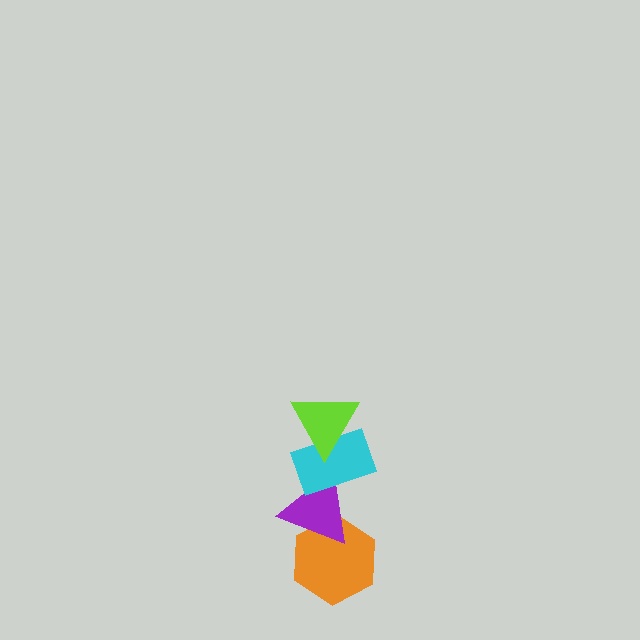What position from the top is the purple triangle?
The purple triangle is 3rd from the top.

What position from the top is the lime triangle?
The lime triangle is 1st from the top.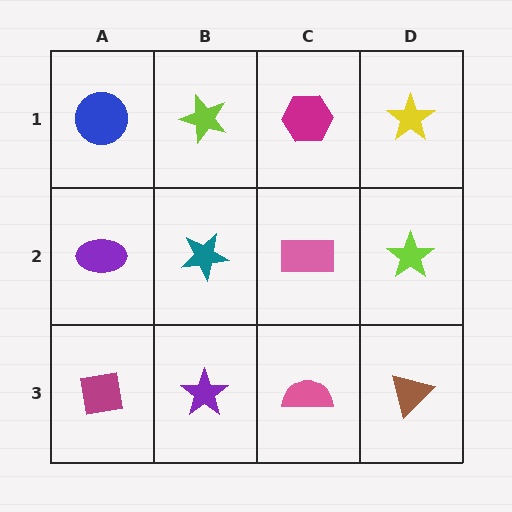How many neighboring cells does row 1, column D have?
2.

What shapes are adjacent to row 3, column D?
A lime star (row 2, column D), a pink semicircle (row 3, column C).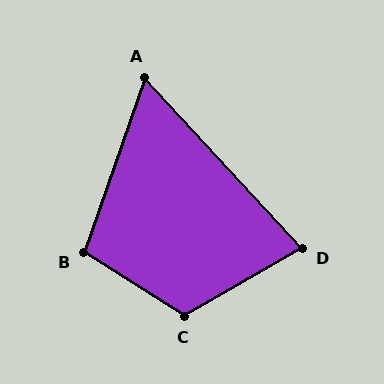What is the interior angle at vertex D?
Approximately 77 degrees (acute).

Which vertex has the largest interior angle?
C, at approximately 118 degrees.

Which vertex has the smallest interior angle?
A, at approximately 62 degrees.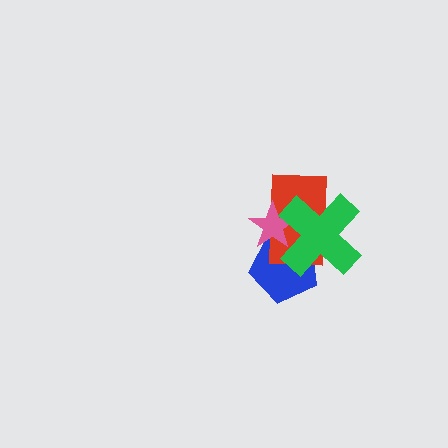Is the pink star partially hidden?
Yes, it is partially covered by another shape.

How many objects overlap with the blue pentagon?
3 objects overlap with the blue pentagon.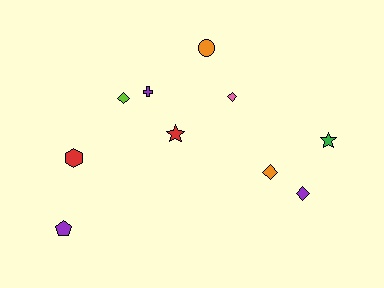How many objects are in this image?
There are 10 objects.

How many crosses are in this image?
There is 1 cross.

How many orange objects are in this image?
There are 2 orange objects.